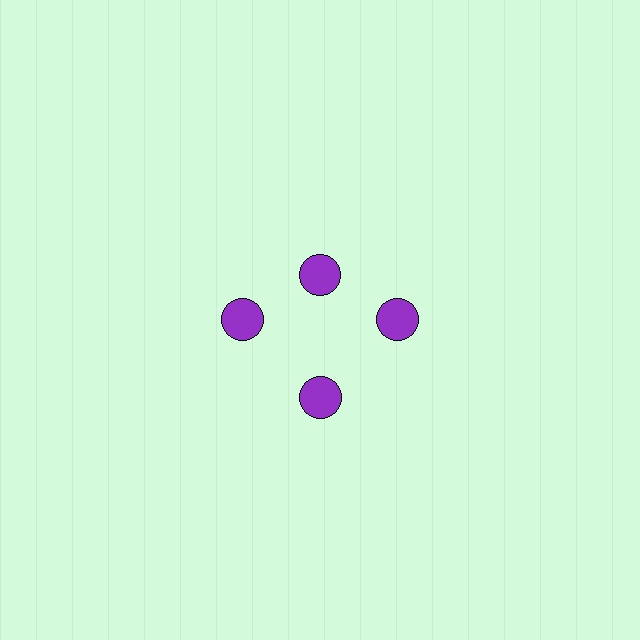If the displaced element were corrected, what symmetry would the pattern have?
It would have 4-fold rotational symmetry — the pattern would map onto itself every 90 degrees.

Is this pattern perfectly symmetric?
No. The 4 purple circles are arranged in a ring, but one element near the 12 o'clock position is pulled inward toward the center, breaking the 4-fold rotational symmetry.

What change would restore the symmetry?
The symmetry would be restored by moving it outward, back onto the ring so that all 4 circles sit at equal angles and equal distance from the center.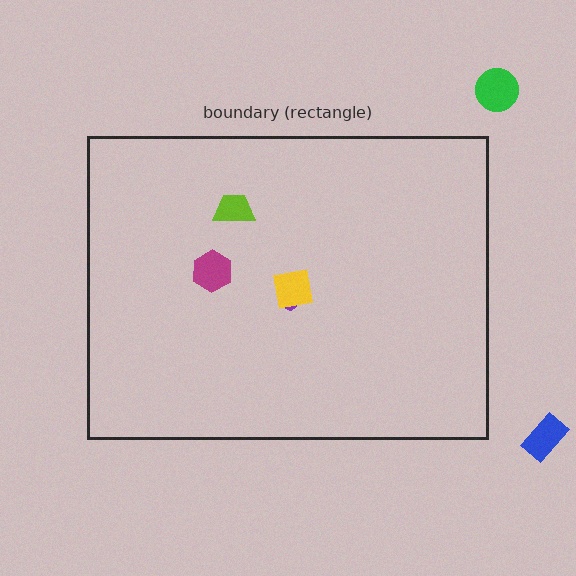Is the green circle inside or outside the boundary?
Outside.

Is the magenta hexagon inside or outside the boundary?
Inside.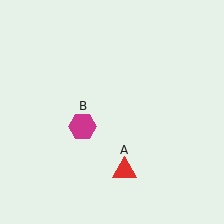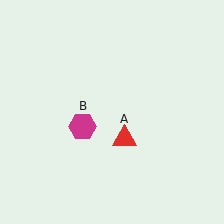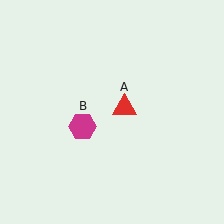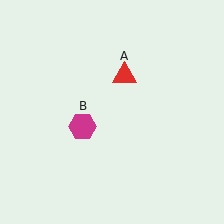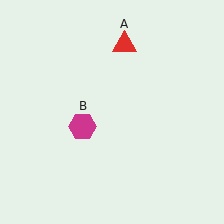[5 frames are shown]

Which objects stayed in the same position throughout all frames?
Magenta hexagon (object B) remained stationary.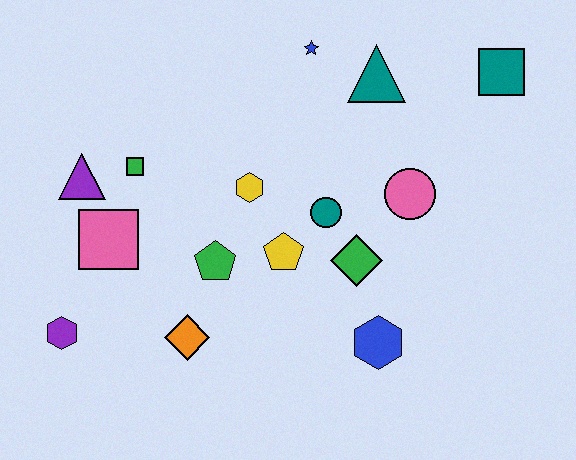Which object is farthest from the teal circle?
The purple hexagon is farthest from the teal circle.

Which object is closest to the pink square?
The purple triangle is closest to the pink square.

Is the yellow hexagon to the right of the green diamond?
No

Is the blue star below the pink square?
No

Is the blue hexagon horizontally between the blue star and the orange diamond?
No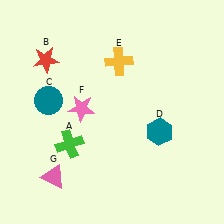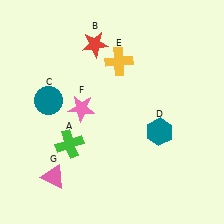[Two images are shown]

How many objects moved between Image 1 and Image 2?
1 object moved between the two images.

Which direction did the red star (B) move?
The red star (B) moved right.